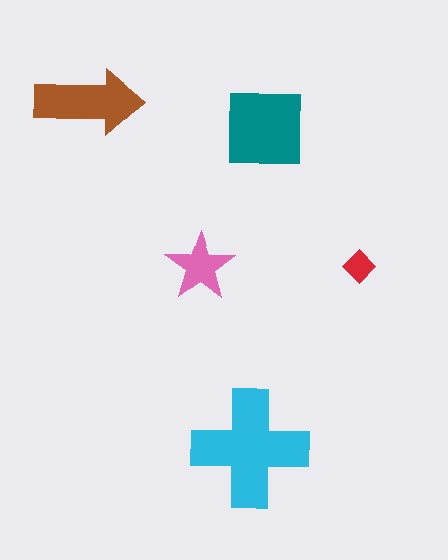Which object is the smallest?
The red diamond.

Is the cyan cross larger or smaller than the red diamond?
Larger.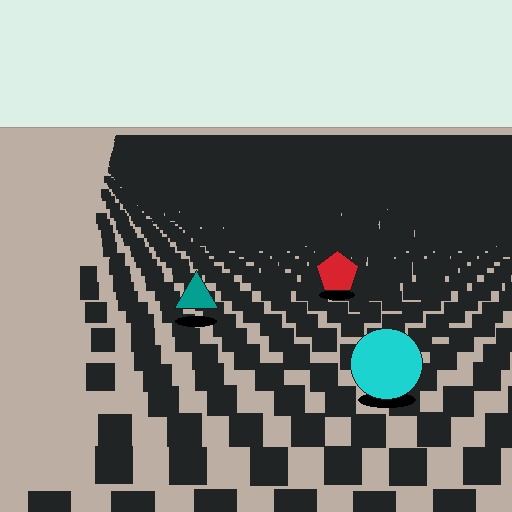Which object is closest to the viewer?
The cyan circle is closest. The texture marks near it are larger and more spread out.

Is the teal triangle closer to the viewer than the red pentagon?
Yes. The teal triangle is closer — you can tell from the texture gradient: the ground texture is coarser near it.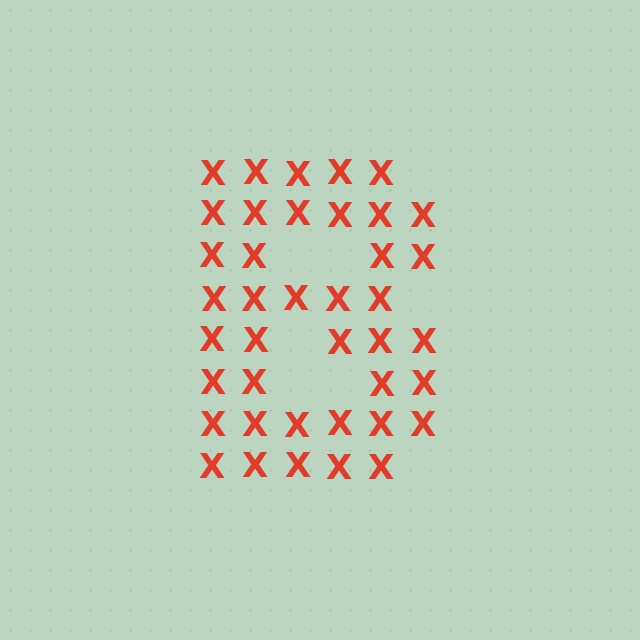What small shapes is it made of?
It is made of small letter X's.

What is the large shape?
The large shape is the letter B.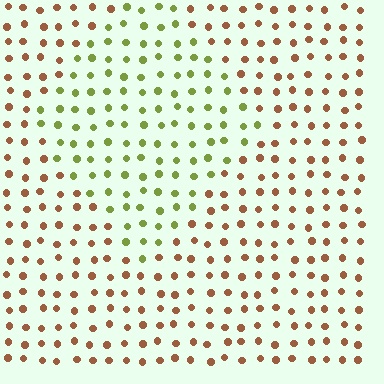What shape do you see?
I see a diamond.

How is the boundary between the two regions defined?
The boundary is defined purely by a slight shift in hue (about 62 degrees). Spacing, size, and orientation are identical on both sides.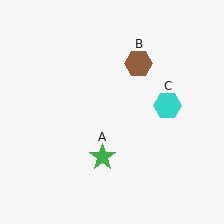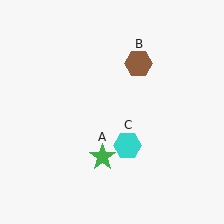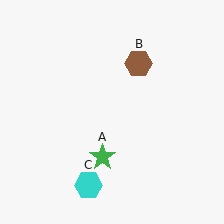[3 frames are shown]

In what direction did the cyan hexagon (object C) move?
The cyan hexagon (object C) moved down and to the left.